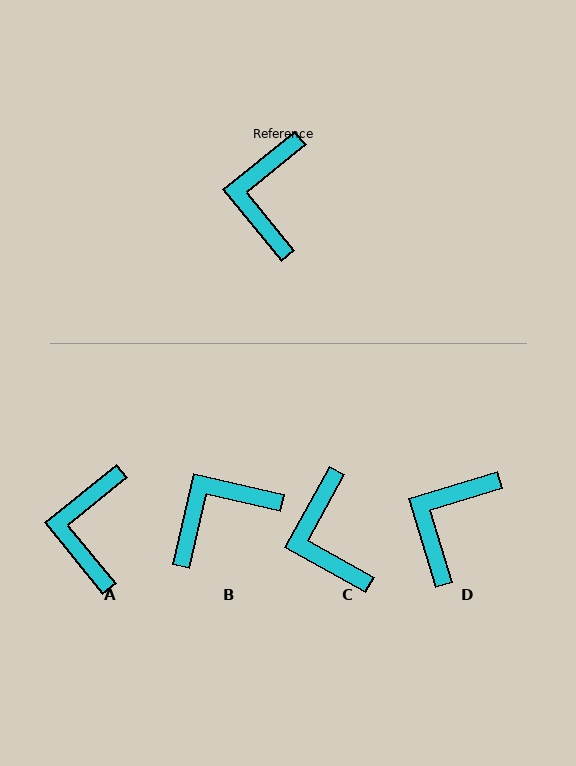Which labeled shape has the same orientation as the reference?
A.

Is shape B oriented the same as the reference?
No, it is off by about 52 degrees.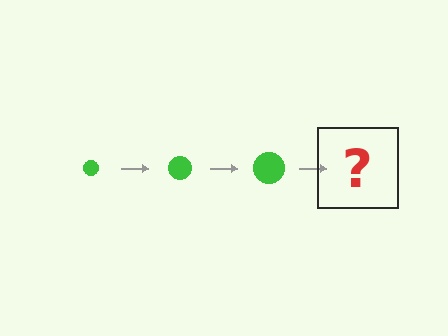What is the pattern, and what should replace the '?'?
The pattern is that the circle gets progressively larger each step. The '?' should be a green circle, larger than the previous one.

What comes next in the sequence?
The next element should be a green circle, larger than the previous one.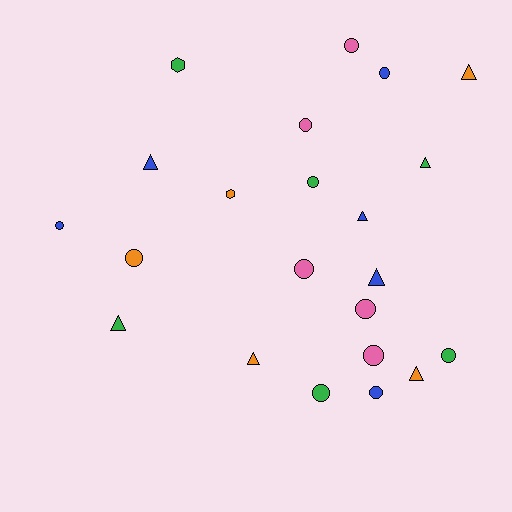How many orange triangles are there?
There are 3 orange triangles.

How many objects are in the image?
There are 22 objects.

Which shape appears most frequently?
Circle, with 12 objects.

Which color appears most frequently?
Green, with 6 objects.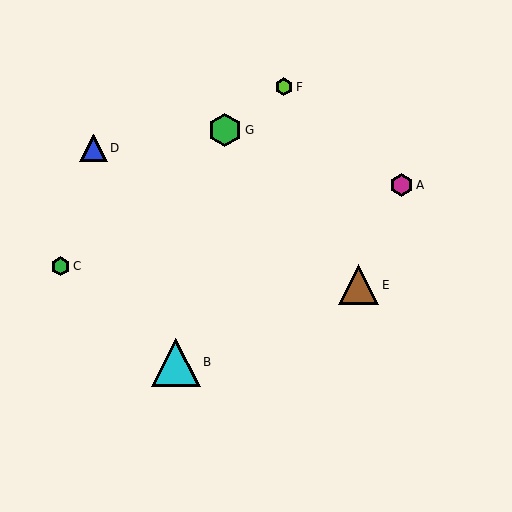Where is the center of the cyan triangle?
The center of the cyan triangle is at (176, 362).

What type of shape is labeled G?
Shape G is a green hexagon.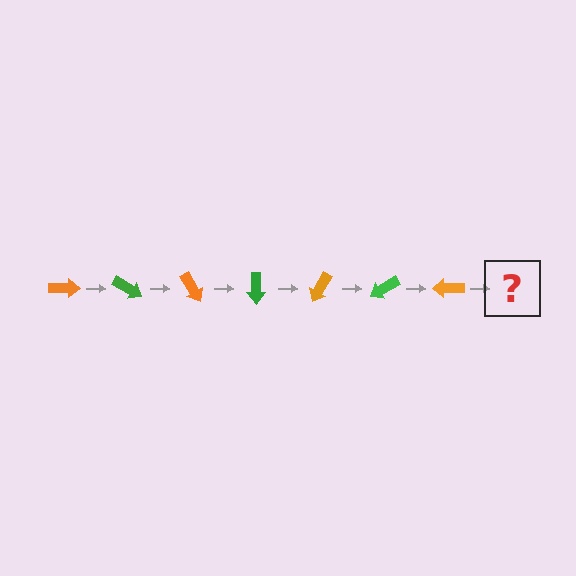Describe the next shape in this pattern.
It should be a green arrow, rotated 210 degrees from the start.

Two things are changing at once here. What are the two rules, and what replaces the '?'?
The two rules are that it rotates 30 degrees each step and the color cycles through orange and green. The '?' should be a green arrow, rotated 210 degrees from the start.